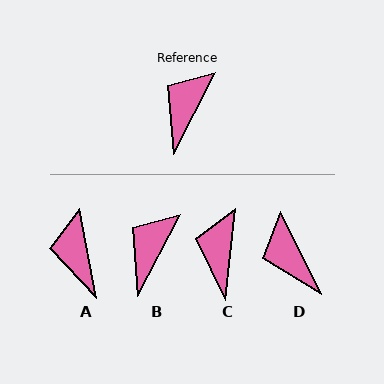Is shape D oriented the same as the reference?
No, it is off by about 54 degrees.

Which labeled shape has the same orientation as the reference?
B.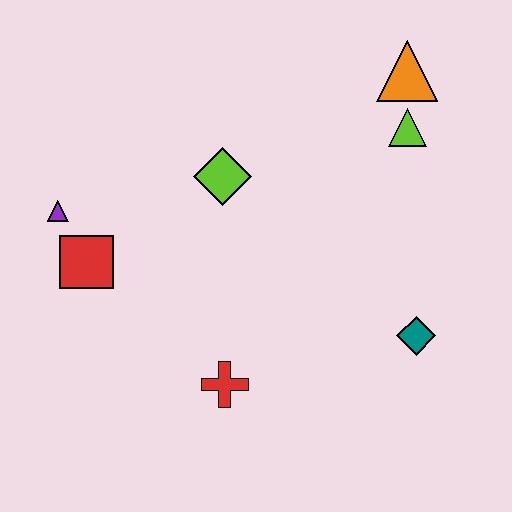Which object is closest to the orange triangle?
The lime triangle is closest to the orange triangle.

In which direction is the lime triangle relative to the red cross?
The lime triangle is above the red cross.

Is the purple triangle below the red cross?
No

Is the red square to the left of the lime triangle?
Yes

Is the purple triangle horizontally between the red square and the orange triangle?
No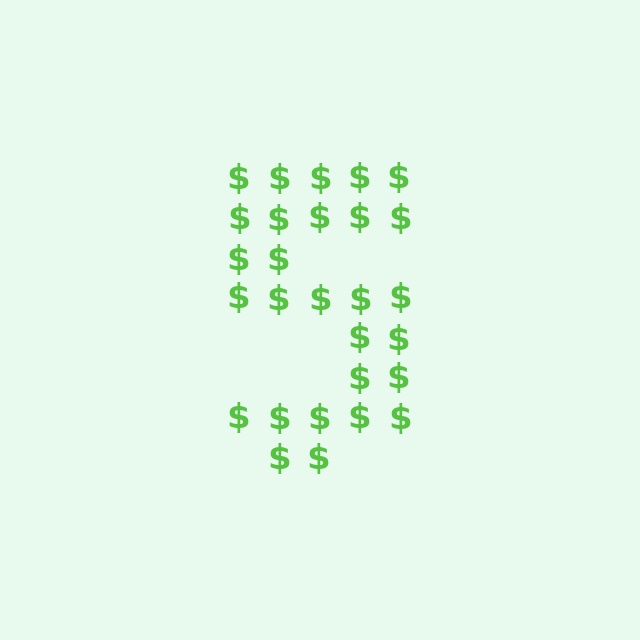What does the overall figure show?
The overall figure shows the digit 5.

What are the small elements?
The small elements are dollar signs.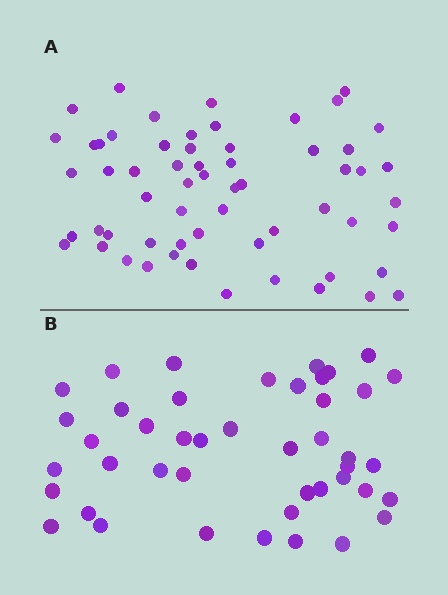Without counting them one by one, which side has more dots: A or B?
Region A (the top region) has more dots.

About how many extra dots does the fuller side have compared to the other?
Region A has approximately 15 more dots than region B.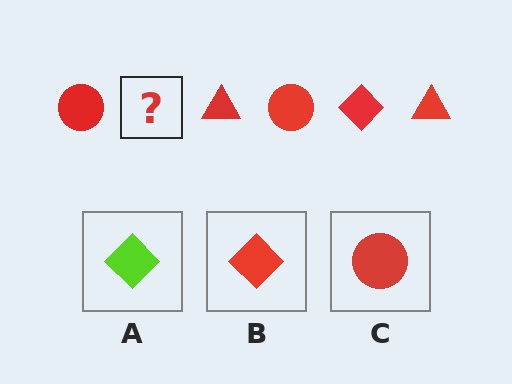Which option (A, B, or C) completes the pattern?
B.